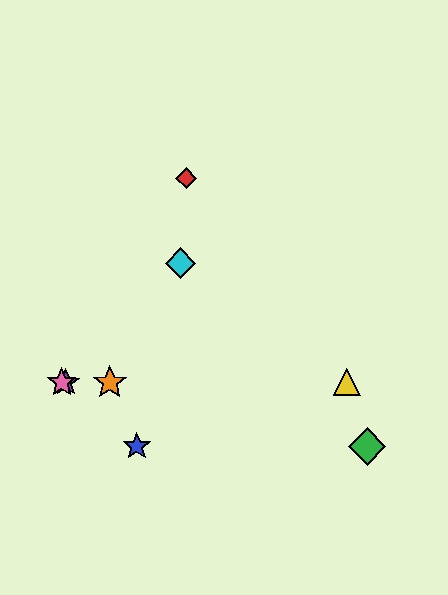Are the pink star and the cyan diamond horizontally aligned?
No, the pink star is at y≈382 and the cyan diamond is at y≈263.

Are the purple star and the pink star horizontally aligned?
Yes, both are at y≈382.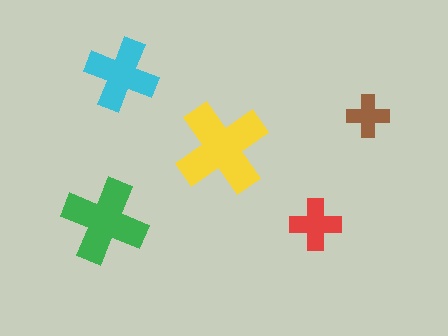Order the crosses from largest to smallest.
the yellow one, the green one, the cyan one, the red one, the brown one.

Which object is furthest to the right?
The brown cross is rightmost.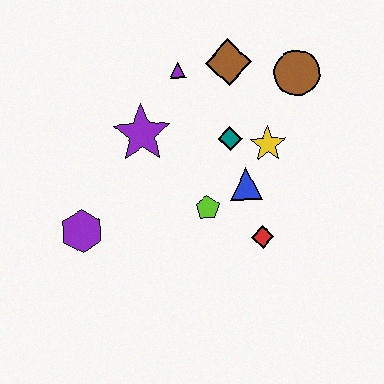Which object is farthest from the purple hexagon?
The brown circle is farthest from the purple hexagon.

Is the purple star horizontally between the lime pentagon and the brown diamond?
No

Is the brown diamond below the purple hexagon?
No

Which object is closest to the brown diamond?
The purple triangle is closest to the brown diamond.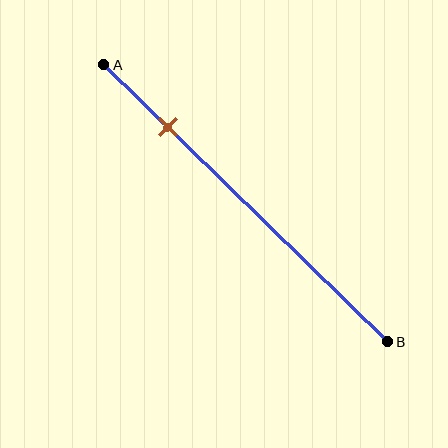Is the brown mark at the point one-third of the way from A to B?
No, the mark is at about 25% from A, not at the 33% one-third point.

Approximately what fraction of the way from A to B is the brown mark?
The brown mark is approximately 25% of the way from A to B.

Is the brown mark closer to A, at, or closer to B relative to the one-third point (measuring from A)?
The brown mark is closer to point A than the one-third point of segment AB.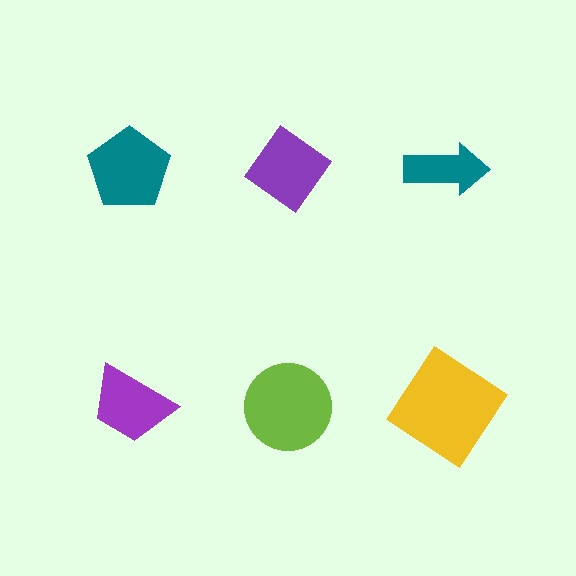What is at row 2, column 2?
A lime circle.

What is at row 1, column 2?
A purple diamond.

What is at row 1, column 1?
A teal pentagon.